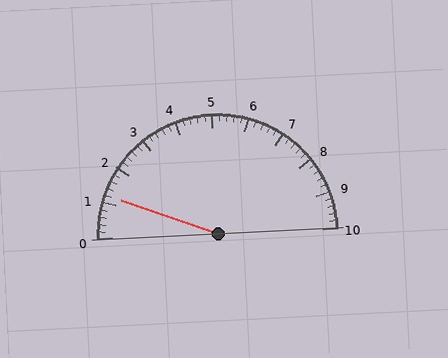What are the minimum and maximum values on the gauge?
The gauge ranges from 0 to 10.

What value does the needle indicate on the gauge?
The needle indicates approximately 1.2.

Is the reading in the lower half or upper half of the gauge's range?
The reading is in the lower half of the range (0 to 10).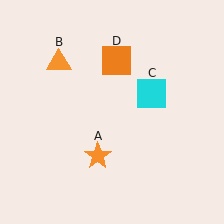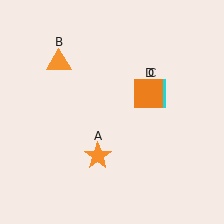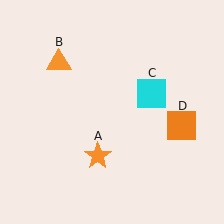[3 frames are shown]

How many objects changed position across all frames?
1 object changed position: orange square (object D).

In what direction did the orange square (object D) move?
The orange square (object D) moved down and to the right.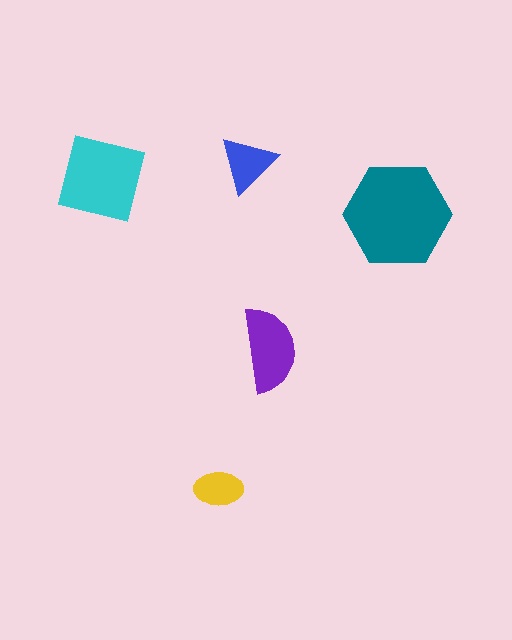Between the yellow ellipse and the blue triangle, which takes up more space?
The blue triangle.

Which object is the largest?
The teal hexagon.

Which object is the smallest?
The yellow ellipse.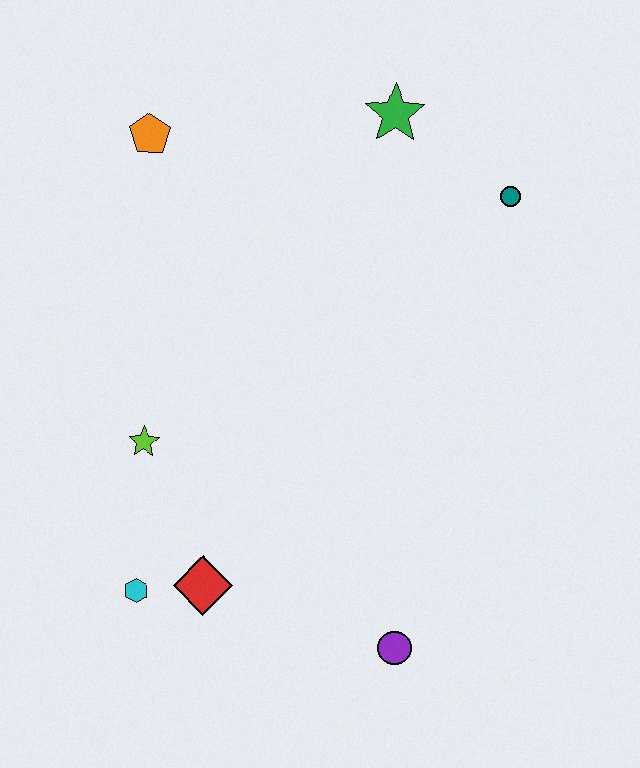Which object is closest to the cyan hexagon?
The red diamond is closest to the cyan hexagon.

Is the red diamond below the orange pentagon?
Yes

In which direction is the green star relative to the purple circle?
The green star is above the purple circle.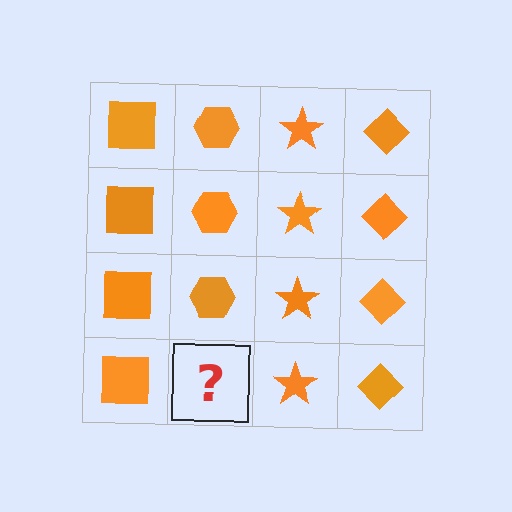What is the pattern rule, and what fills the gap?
The rule is that each column has a consistent shape. The gap should be filled with an orange hexagon.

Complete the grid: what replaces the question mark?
The question mark should be replaced with an orange hexagon.